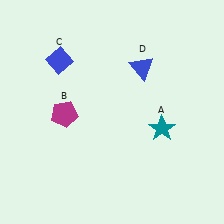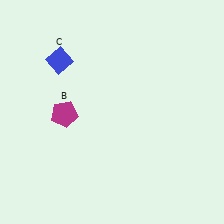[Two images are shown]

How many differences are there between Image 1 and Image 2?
There are 2 differences between the two images.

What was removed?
The blue triangle (D), the teal star (A) were removed in Image 2.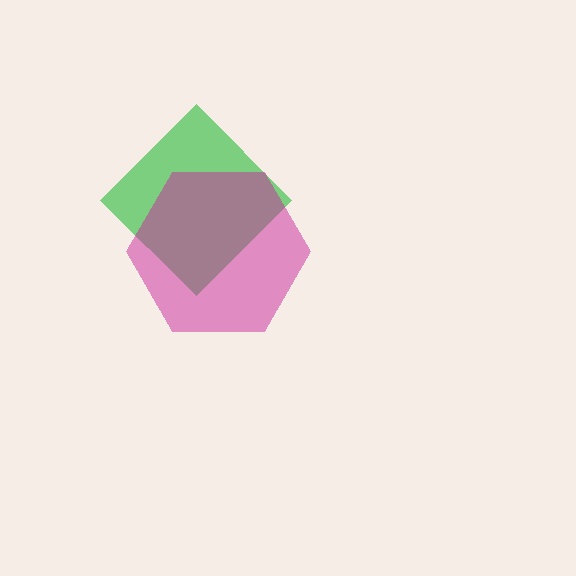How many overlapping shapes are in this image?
There are 2 overlapping shapes in the image.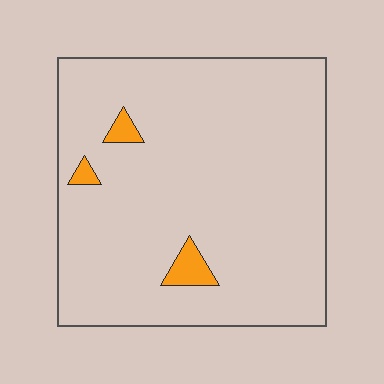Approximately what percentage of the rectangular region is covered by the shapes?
Approximately 5%.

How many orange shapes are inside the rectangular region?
3.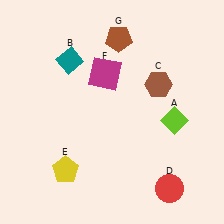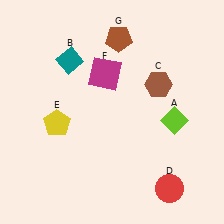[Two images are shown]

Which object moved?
The yellow pentagon (E) moved up.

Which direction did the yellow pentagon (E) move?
The yellow pentagon (E) moved up.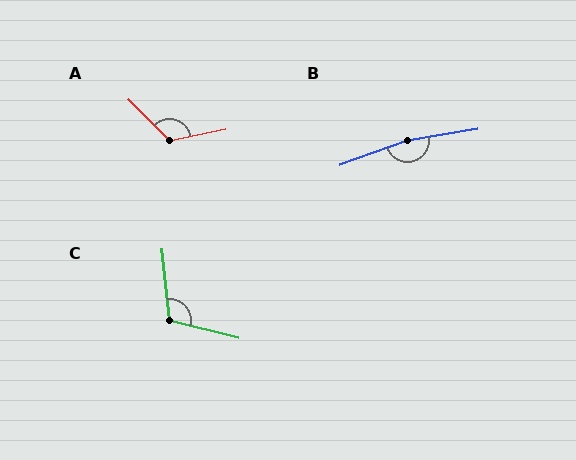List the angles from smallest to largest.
C (110°), A (123°), B (169°).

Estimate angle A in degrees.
Approximately 123 degrees.